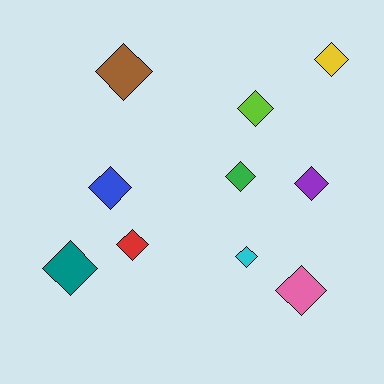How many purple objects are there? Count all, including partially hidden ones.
There is 1 purple object.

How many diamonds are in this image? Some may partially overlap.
There are 10 diamonds.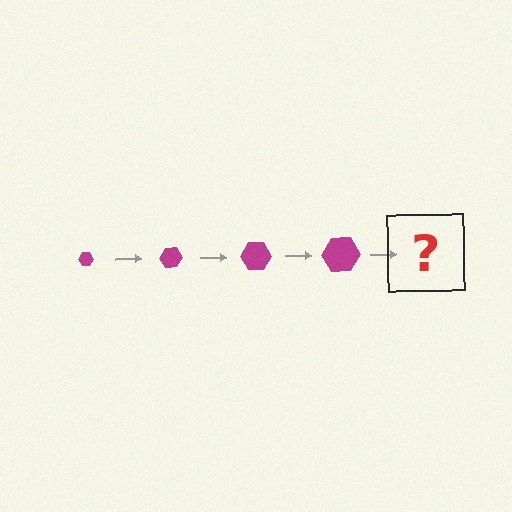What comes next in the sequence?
The next element should be a magenta hexagon, larger than the previous one.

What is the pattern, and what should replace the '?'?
The pattern is that the hexagon gets progressively larger each step. The '?' should be a magenta hexagon, larger than the previous one.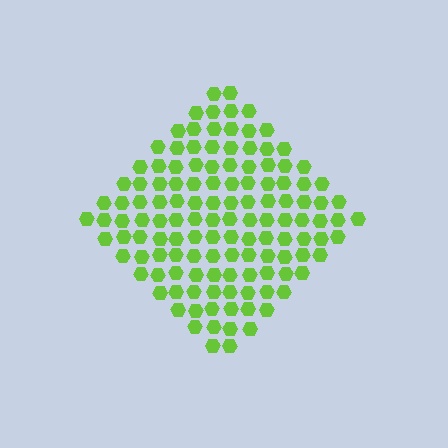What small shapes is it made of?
It is made of small hexagons.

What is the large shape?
The large shape is a diamond.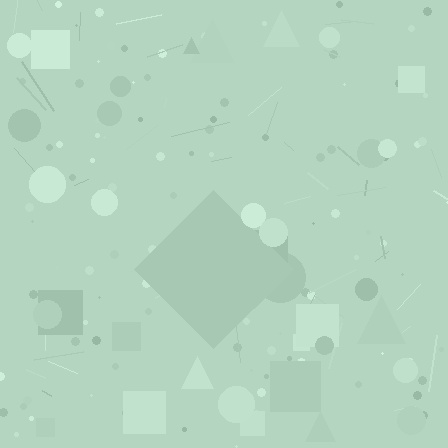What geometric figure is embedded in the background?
A diamond is embedded in the background.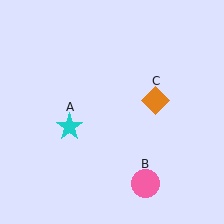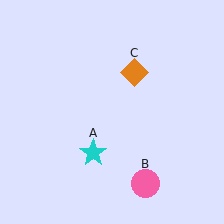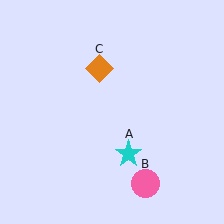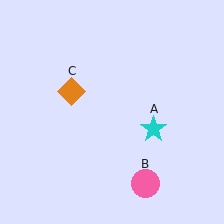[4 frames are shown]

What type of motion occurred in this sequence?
The cyan star (object A), orange diamond (object C) rotated counterclockwise around the center of the scene.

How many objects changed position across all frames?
2 objects changed position: cyan star (object A), orange diamond (object C).